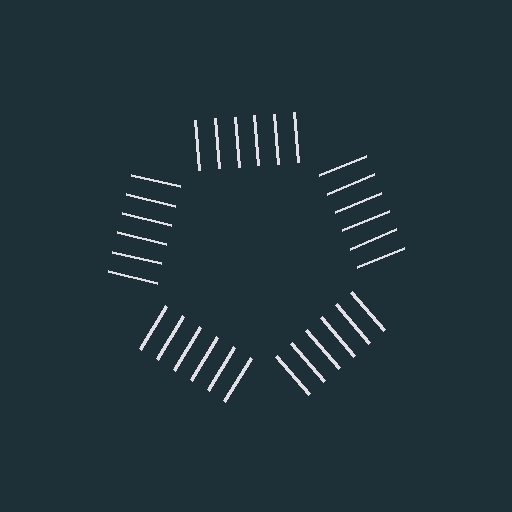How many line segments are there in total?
30 — 6 along each of the 5 edges.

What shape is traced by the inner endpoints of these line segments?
An illusory pentagon — the line segments terminate on its edges but no continuous stroke is drawn.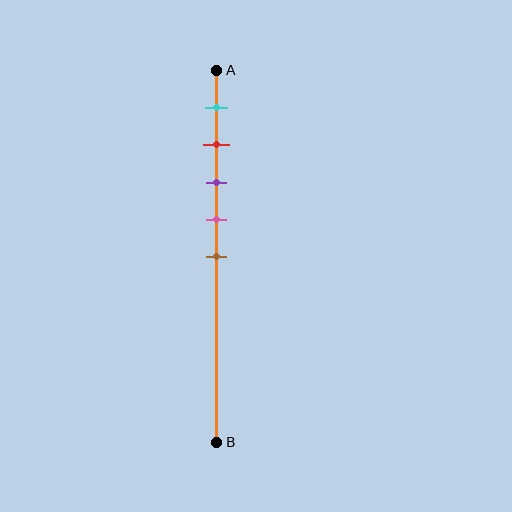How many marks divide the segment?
There are 5 marks dividing the segment.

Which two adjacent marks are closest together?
The red and purple marks are the closest adjacent pair.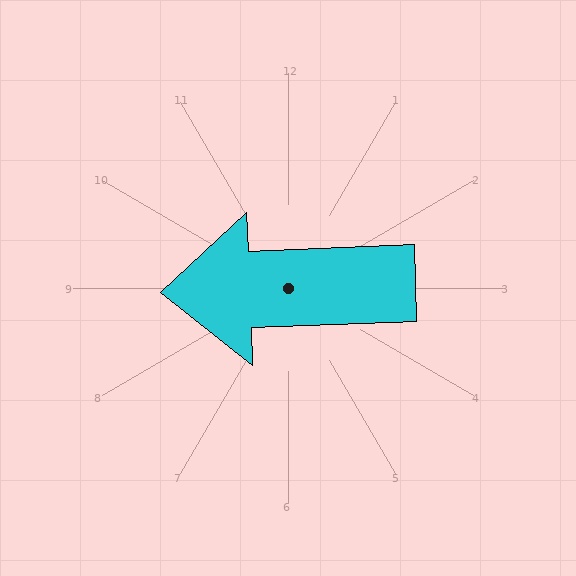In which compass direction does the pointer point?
West.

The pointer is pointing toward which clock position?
Roughly 9 o'clock.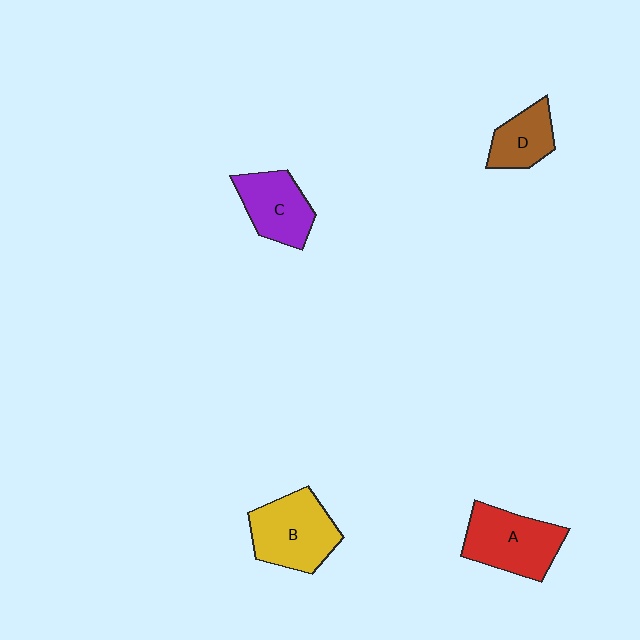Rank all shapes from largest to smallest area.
From largest to smallest: B (yellow), A (red), C (purple), D (brown).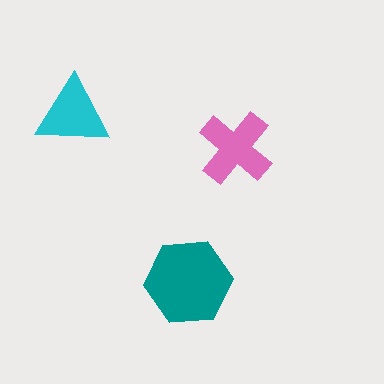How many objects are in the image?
There are 3 objects in the image.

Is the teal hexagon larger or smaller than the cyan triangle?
Larger.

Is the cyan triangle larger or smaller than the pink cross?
Smaller.